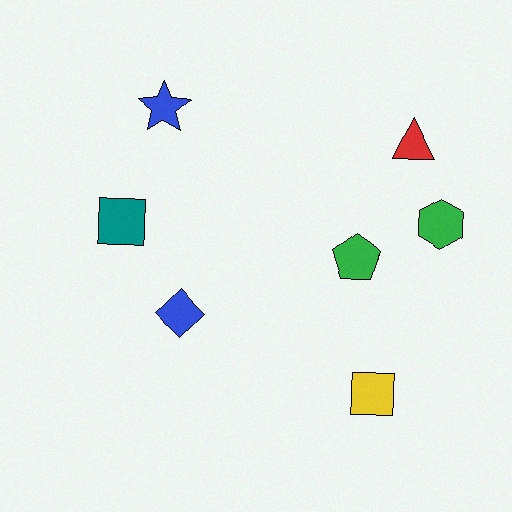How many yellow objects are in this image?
There is 1 yellow object.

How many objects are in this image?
There are 7 objects.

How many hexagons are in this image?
There is 1 hexagon.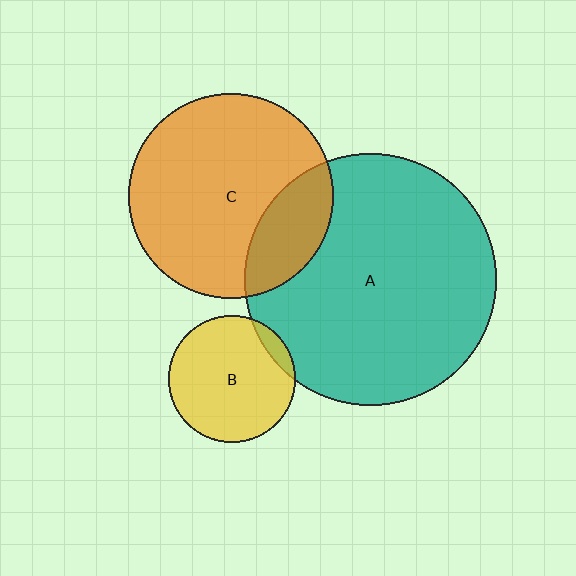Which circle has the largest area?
Circle A (teal).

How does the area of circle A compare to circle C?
Approximately 1.5 times.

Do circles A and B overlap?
Yes.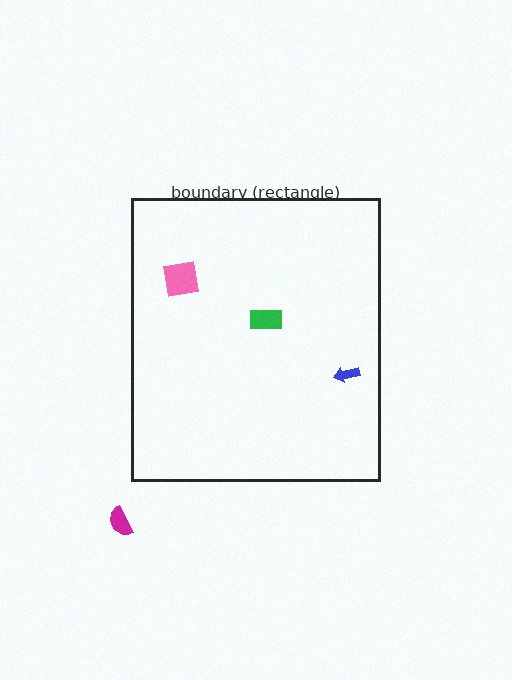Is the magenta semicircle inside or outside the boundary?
Outside.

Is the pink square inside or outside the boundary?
Inside.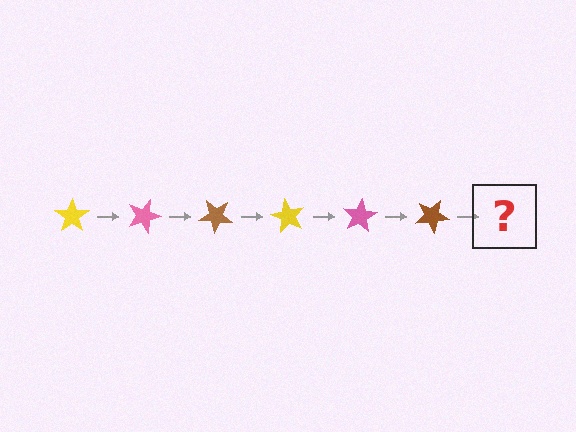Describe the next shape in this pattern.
It should be a yellow star, rotated 120 degrees from the start.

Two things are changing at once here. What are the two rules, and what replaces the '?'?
The two rules are that it rotates 20 degrees each step and the color cycles through yellow, pink, and brown. The '?' should be a yellow star, rotated 120 degrees from the start.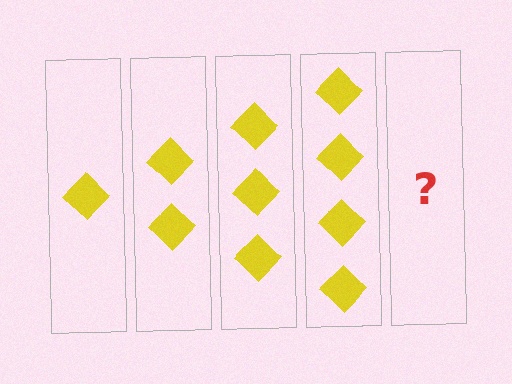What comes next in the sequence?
The next element should be 5 diamonds.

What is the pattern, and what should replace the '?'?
The pattern is that each step adds one more diamond. The '?' should be 5 diamonds.